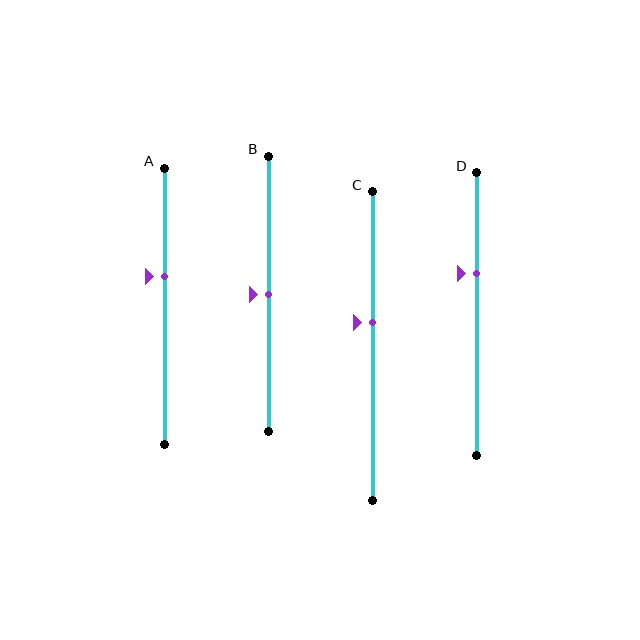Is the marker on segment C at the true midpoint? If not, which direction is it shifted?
No, the marker on segment C is shifted upward by about 8% of the segment length.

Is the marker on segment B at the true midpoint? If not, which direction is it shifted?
Yes, the marker on segment B is at the true midpoint.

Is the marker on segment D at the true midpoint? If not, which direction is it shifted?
No, the marker on segment D is shifted upward by about 15% of the segment length.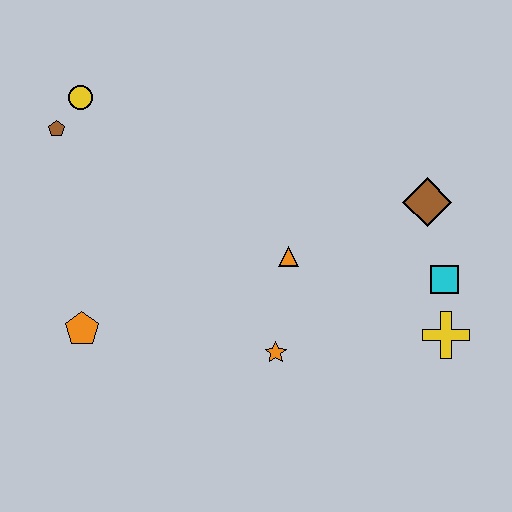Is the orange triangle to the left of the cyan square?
Yes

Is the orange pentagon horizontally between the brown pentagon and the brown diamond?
Yes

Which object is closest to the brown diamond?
The cyan square is closest to the brown diamond.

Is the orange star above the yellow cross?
No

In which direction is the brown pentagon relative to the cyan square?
The brown pentagon is to the left of the cyan square.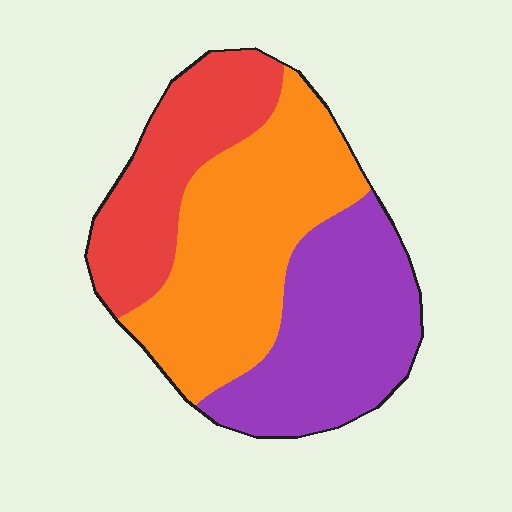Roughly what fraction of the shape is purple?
Purple covers about 35% of the shape.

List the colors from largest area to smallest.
From largest to smallest: orange, purple, red.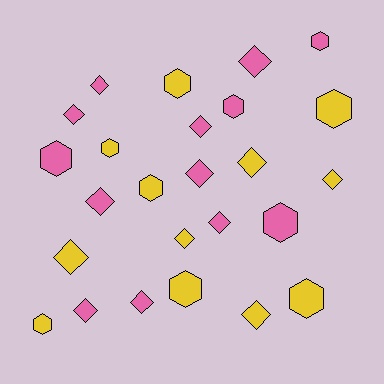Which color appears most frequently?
Pink, with 13 objects.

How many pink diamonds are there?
There are 9 pink diamonds.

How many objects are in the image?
There are 25 objects.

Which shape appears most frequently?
Diamond, with 14 objects.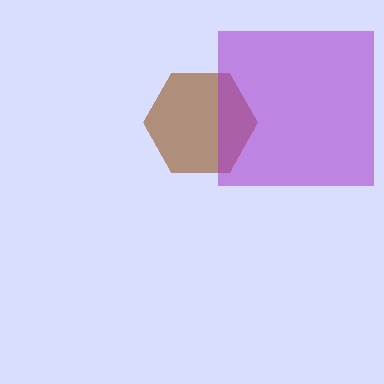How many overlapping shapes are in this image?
There are 2 overlapping shapes in the image.